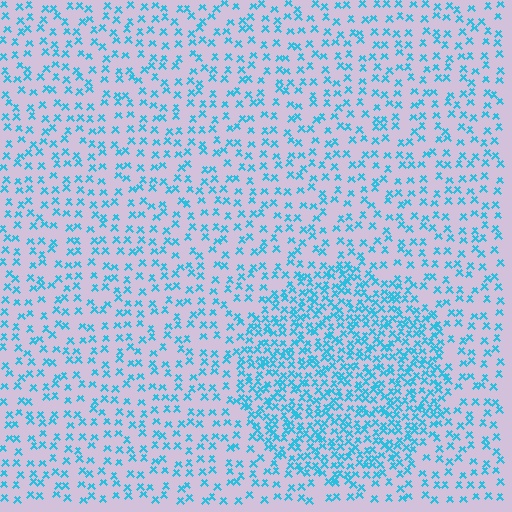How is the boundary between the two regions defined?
The boundary is defined by a change in element density (approximately 2.2x ratio). All elements are the same color, size, and shape.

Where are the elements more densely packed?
The elements are more densely packed inside the circle boundary.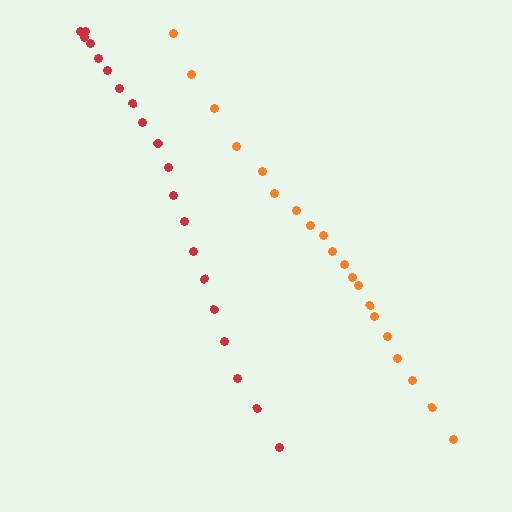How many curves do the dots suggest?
There are 2 distinct paths.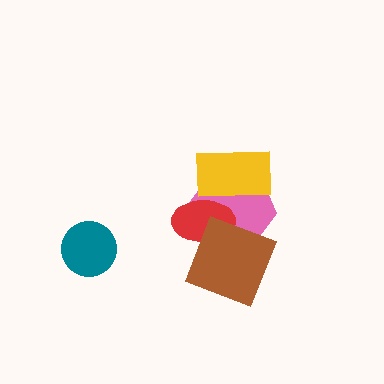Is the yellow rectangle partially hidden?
No, no other shape covers it.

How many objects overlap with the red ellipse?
3 objects overlap with the red ellipse.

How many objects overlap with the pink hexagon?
3 objects overlap with the pink hexagon.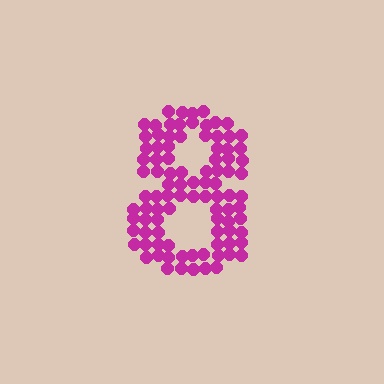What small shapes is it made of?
It is made of small circles.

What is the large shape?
The large shape is the digit 8.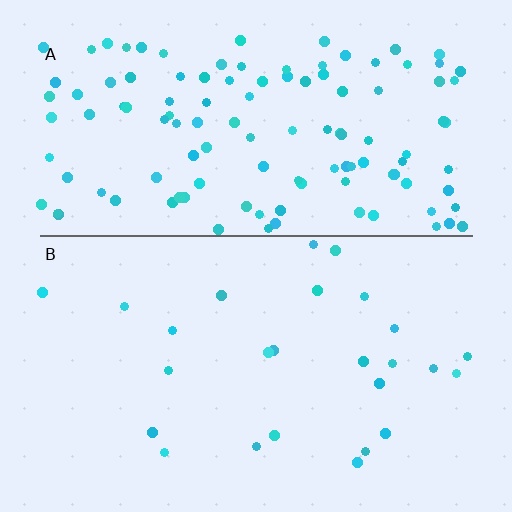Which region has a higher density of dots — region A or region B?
A (the top).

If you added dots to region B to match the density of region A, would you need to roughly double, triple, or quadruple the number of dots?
Approximately quadruple.